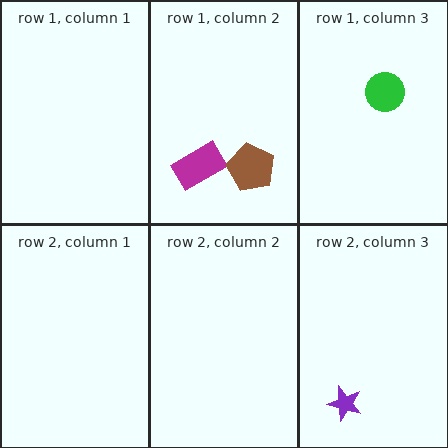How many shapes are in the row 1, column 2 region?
2.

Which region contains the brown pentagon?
The row 1, column 2 region.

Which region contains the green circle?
The row 1, column 3 region.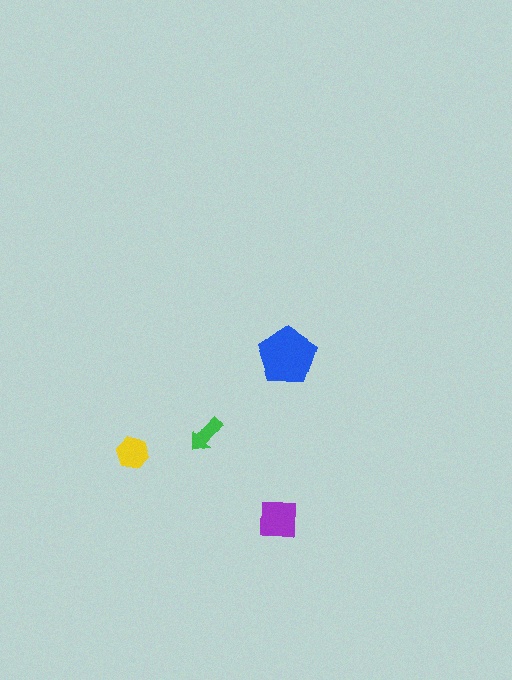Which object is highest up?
The blue pentagon is topmost.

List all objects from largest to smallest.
The blue pentagon, the purple square, the yellow hexagon, the green arrow.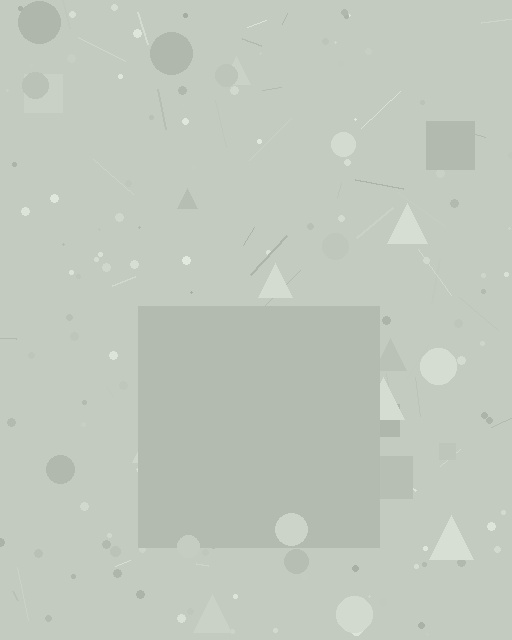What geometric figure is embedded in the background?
A square is embedded in the background.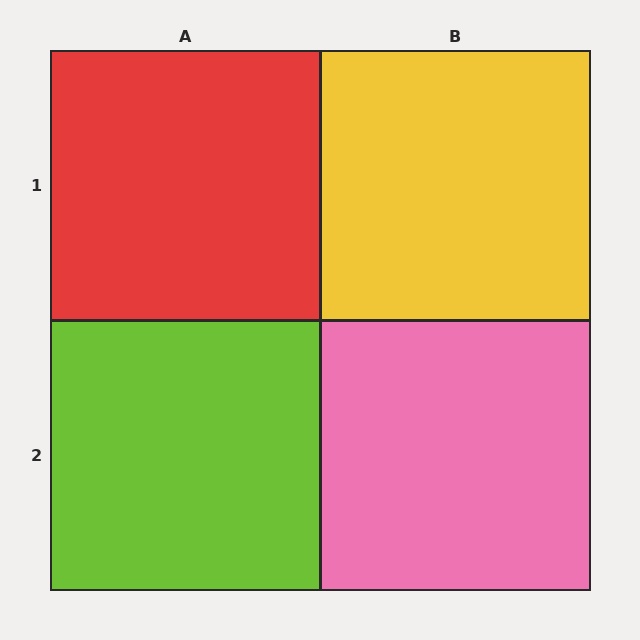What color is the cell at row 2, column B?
Pink.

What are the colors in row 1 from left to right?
Red, yellow.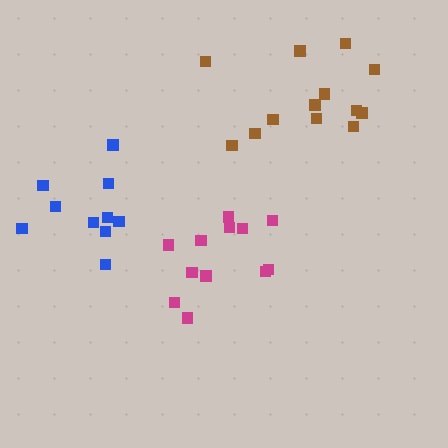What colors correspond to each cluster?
The clusters are colored: blue, magenta, brown.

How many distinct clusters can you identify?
There are 3 distinct clusters.